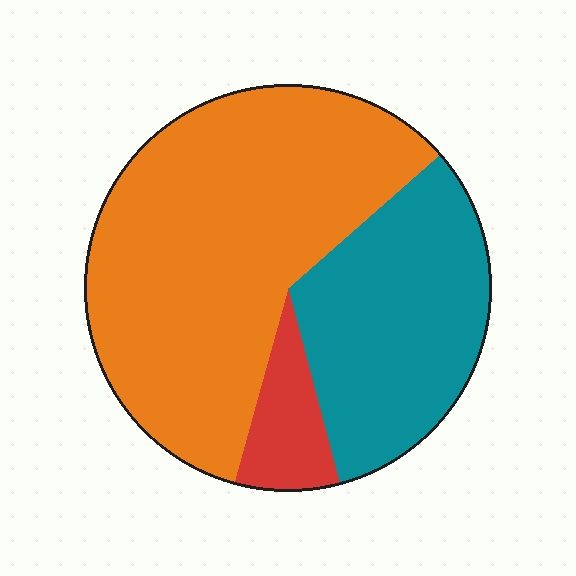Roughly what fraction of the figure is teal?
Teal takes up about one third (1/3) of the figure.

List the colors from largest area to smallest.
From largest to smallest: orange, teal, red.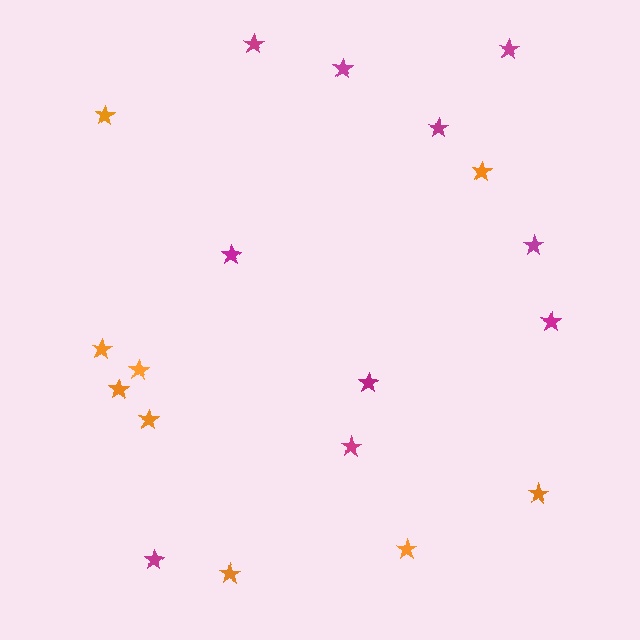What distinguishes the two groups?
There are 2 groups: one group of magenta stars (10) and one group of orange stars (9).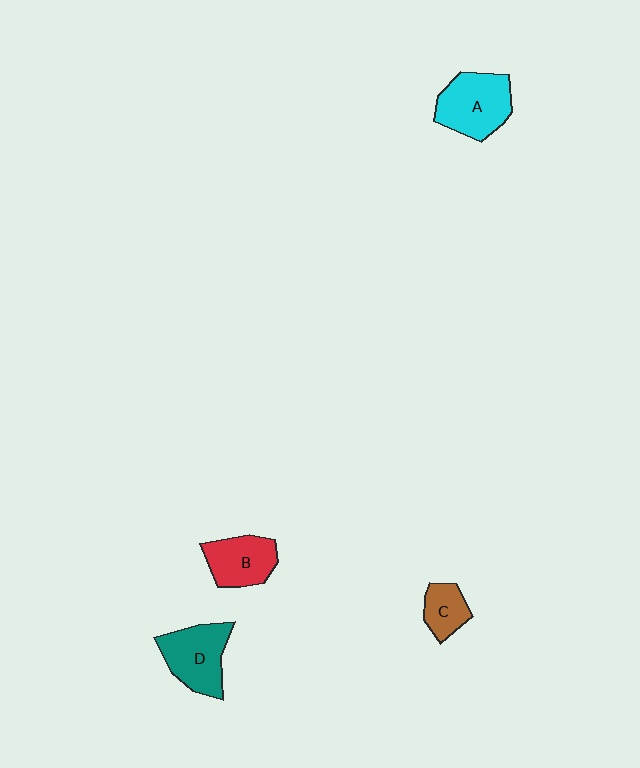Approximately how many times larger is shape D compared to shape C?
Approximately 1.9 times.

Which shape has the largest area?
Shape A (cyan).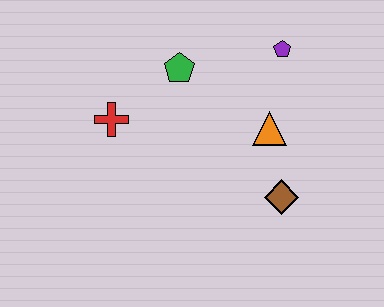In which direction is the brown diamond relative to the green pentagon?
The brown diamond is below the green pentagon.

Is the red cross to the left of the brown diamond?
Yes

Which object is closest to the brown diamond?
The orange triangle is closest to the brown diamond.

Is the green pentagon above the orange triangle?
Yes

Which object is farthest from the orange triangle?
The red cross is farthest from the orange triangle.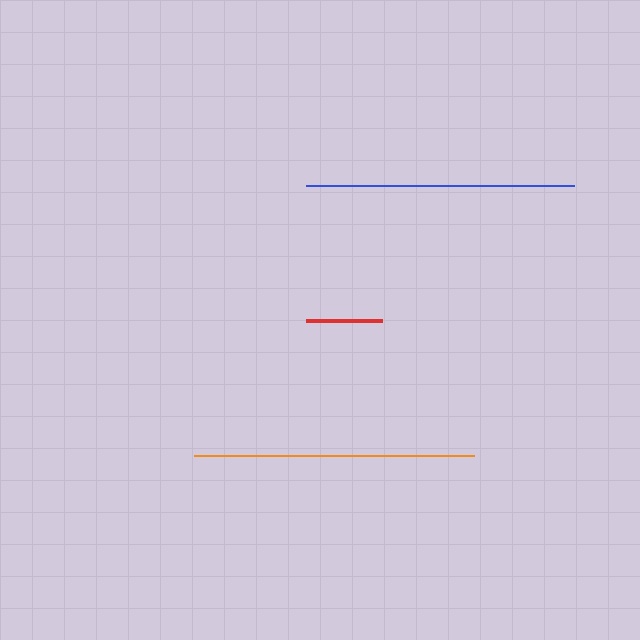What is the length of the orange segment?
The orange segment is approximately 280 pixels long.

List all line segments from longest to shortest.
From longest to shortest: orange, blue, red.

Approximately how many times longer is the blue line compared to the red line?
The blue line is approximately 3.5 times the length of the red line.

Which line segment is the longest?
The orange line is the longest at approximately 280 pixels.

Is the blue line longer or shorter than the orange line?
The orange line is longer than the blue line.